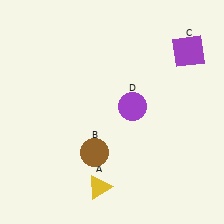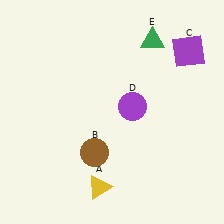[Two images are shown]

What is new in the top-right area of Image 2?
A green triangle (E) was added in the top-right area of Image 2.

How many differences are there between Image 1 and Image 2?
There is 1 difference between the two images.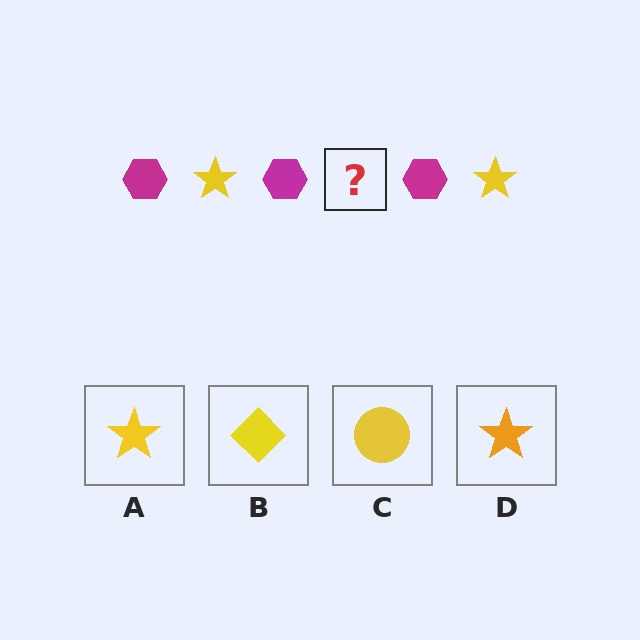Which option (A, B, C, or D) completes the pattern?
A.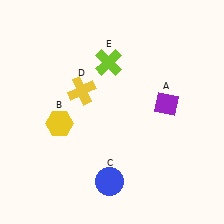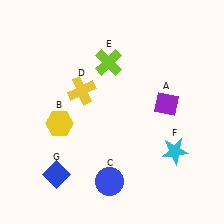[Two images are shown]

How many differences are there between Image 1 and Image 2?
There are 2 differences between the two images.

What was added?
A cyan star (F), a blue diamond (G) were added in Image 2.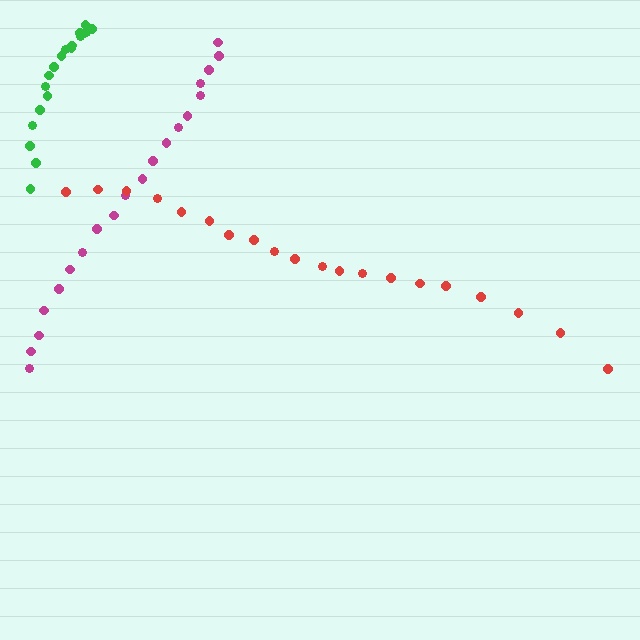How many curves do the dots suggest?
There are 3 distinct paths.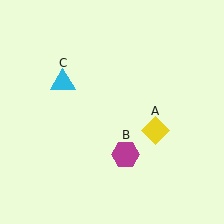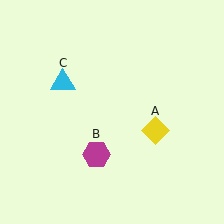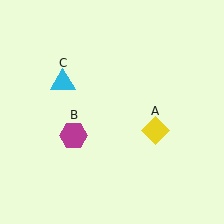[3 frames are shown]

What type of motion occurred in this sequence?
The magenta hexagon (object B) rotated clockwise around the center of the scene.